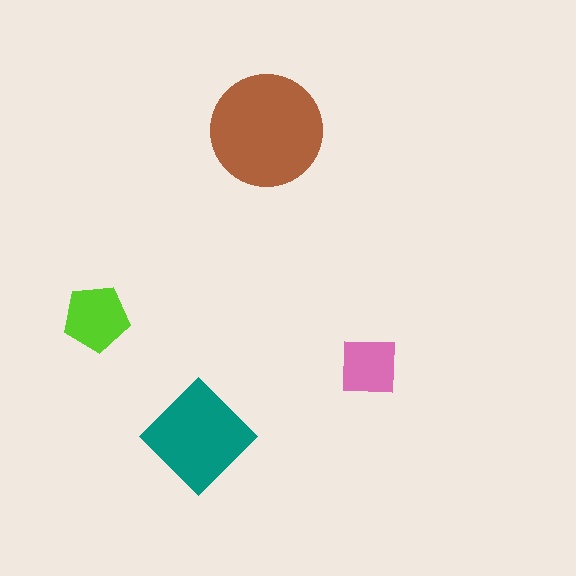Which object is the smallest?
The pink square.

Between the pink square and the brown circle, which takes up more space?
The brown circle.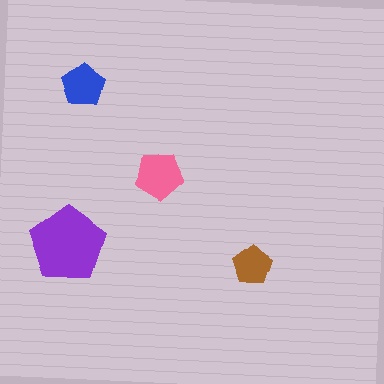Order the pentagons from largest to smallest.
the purple one, the pink one, the blue one, the brown one.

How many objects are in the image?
There are 4 objects in the image.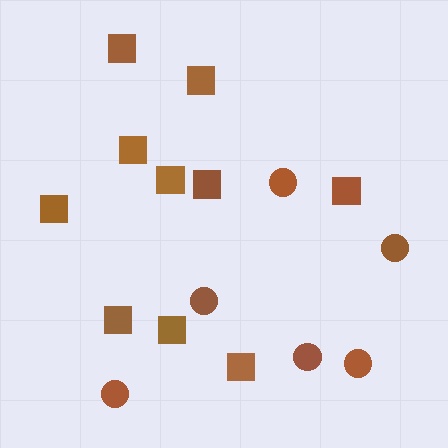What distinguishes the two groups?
There are 2 groups: one group of circles (6) and one group of squares (10).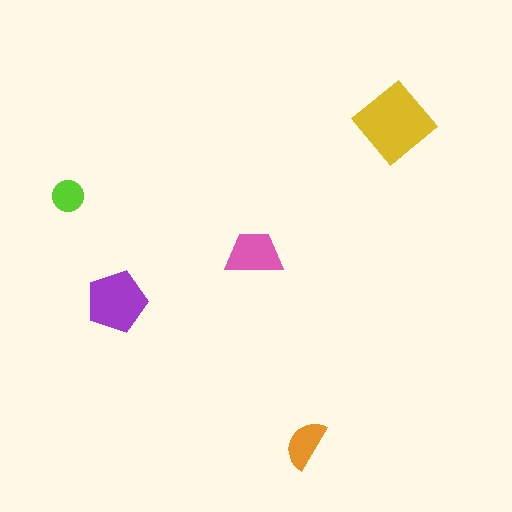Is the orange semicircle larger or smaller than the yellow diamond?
Smaller.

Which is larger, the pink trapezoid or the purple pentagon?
The purple pentagon.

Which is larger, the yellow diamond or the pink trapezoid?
The yellow diamond.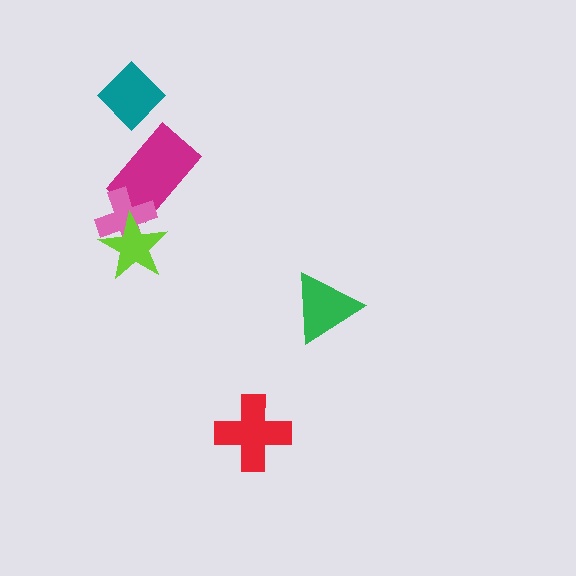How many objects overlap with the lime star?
1 object overlaps with the lime star.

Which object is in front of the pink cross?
The lime star is in front of the pink cross.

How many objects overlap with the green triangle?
0 objects overlap with the green triangle.